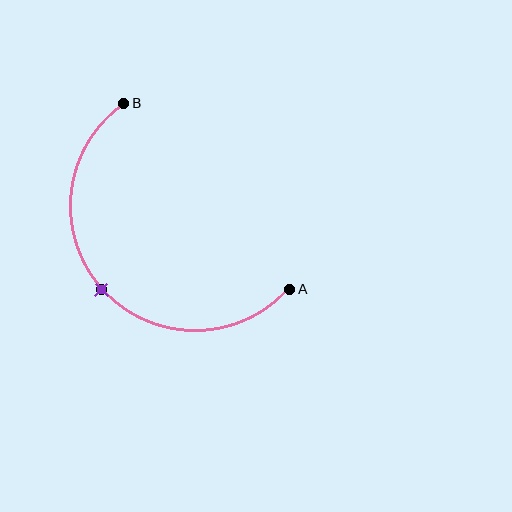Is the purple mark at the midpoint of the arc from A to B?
Yes. The purple mark lies on the arc at equal arc-length from both A and B — it is the arc midpoint.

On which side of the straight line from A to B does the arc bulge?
The arc bulges below and to the left of the straight line connecting A and B.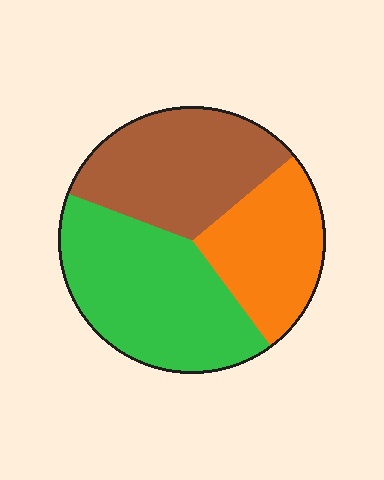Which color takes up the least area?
Orange, at roughly 25%.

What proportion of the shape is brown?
Brown takes up about one third (1/3) of the shape.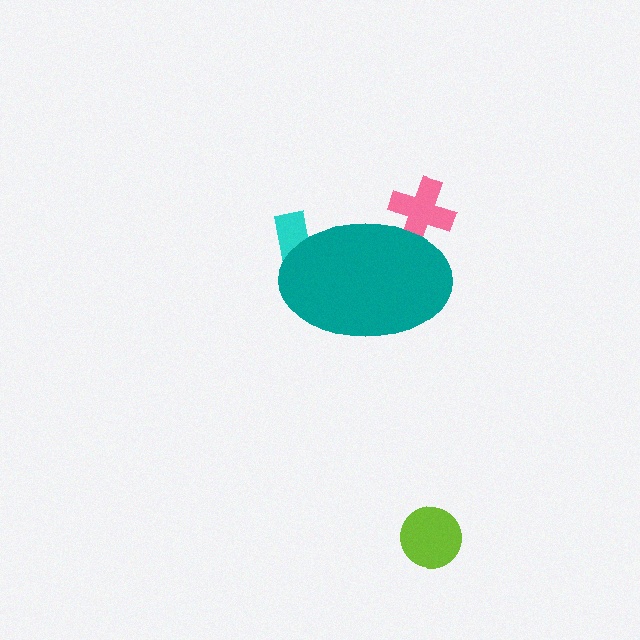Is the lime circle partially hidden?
No, the lime circle is fully visible.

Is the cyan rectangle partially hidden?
Yes, the cyan rectangle is partially hidden behind the teal ellipse.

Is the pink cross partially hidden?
Yes, the pink cross is partially hidden behind the teal ellipse.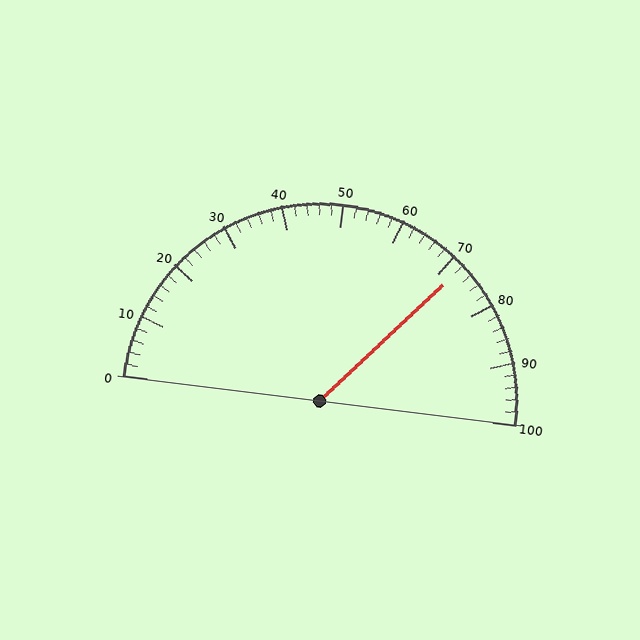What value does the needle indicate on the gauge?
The needle indicates approximately 72.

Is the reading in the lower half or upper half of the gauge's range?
The reading is in the upper half of the range (0 to 100).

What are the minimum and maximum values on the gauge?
The gauge ranges from 0 to 100.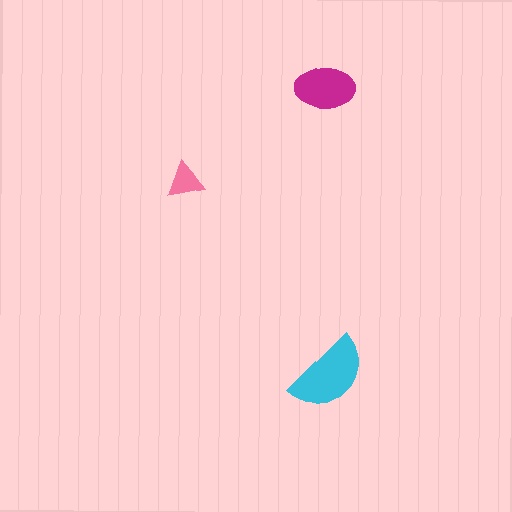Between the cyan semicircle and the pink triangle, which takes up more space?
The cyan semicircle.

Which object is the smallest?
The pink triangle.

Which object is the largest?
The cyan semicircle.